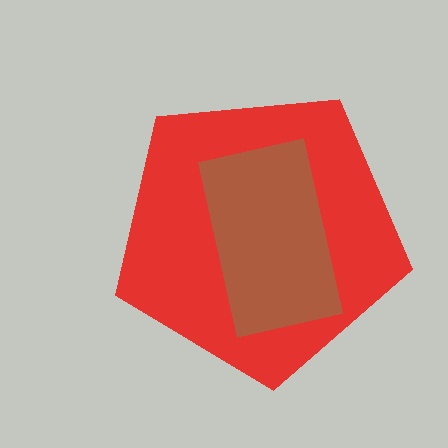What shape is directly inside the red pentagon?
The brown rectangle.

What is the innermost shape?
The brown rectangle.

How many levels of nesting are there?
2.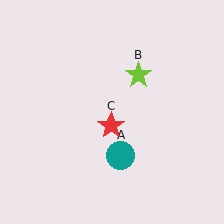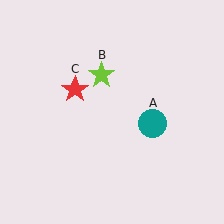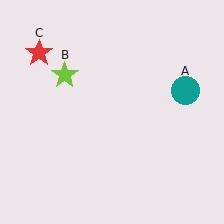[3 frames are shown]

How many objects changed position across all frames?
3 objects changed position: teal circle (object A), lime star (object B), red star (object C).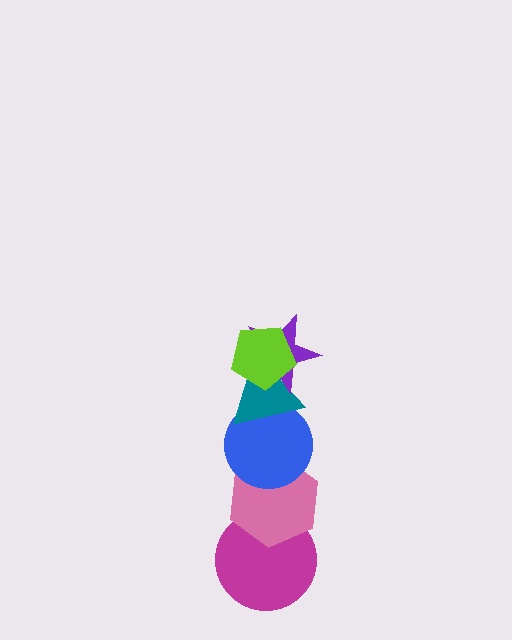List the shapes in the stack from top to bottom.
From top to bottom: the lime pentagon, the purple star, the teal triangle, the blue circle, the pink hexagon, the magenta circle.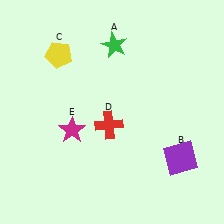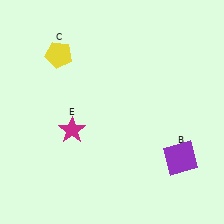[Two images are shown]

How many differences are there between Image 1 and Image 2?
There are 2 differences between the two images.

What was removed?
The green star (A), the red cross (D) were removed in Image 2.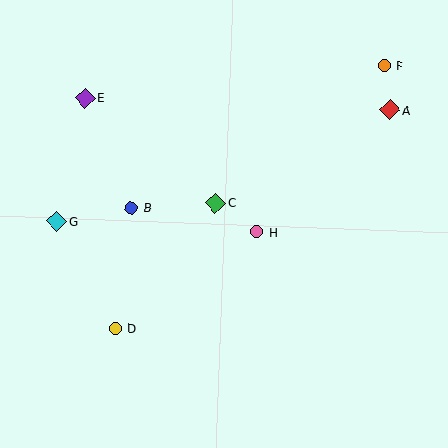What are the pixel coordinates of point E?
Point E is at (85, 98).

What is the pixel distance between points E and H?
The distance between E and H is 218 pixels.